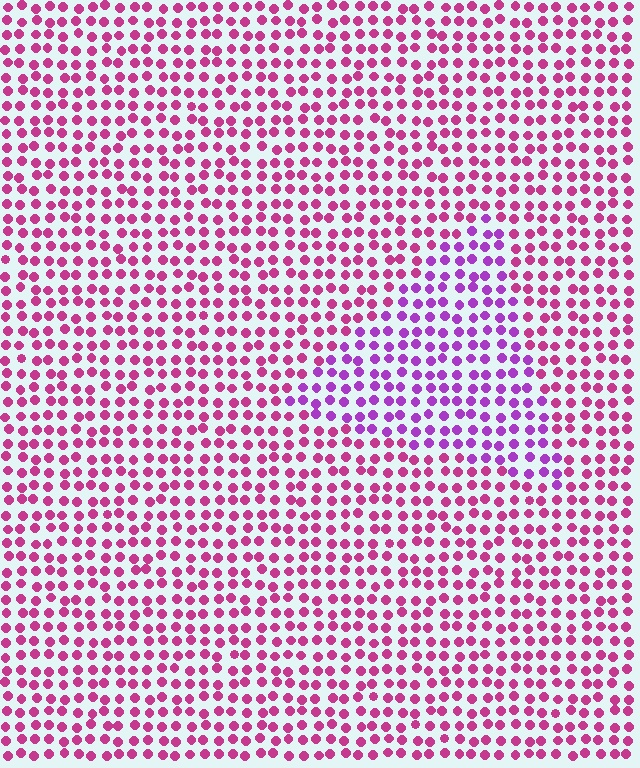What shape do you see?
I see a triangle.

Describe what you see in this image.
The image is filled with small magenta elements in a uniform arrangement. A triangle-shaped region is visible where the elements are tinted to a slightly different hue, forming a subtle color boundary.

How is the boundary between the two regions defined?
The boundary is defined purely by a slight shift in hue (about 36 degrees). Spacing, size, and orientation are identical on both sides.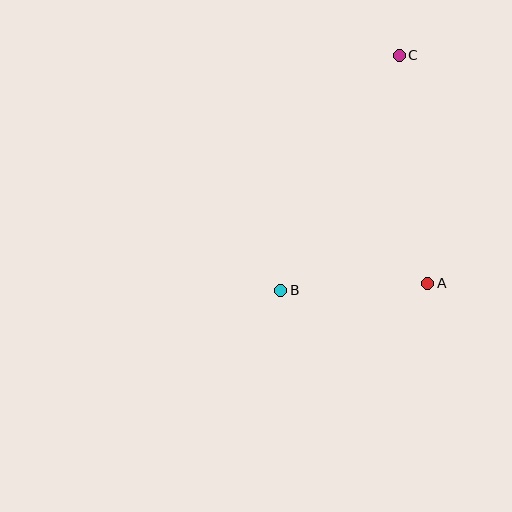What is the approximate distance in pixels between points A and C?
The distance between A and C is approximately 230 pixels.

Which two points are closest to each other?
Points A and B are closest to each other.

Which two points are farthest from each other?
Points B and C are farthest from each other.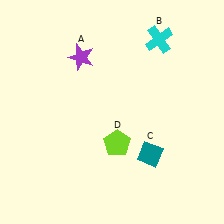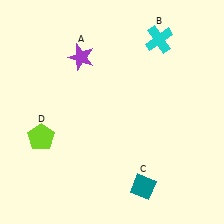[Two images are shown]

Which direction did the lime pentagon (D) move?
The lime pentagon (D) moved left.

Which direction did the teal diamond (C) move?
The teal diamond (C) moved down.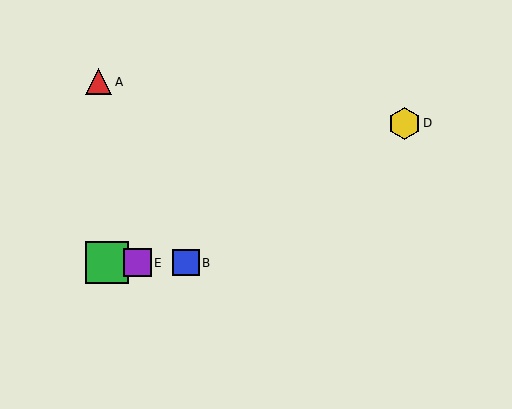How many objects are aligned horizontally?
3 objects (B, C, E) are aligned horizontally.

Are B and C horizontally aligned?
Yes, both are at y≈263.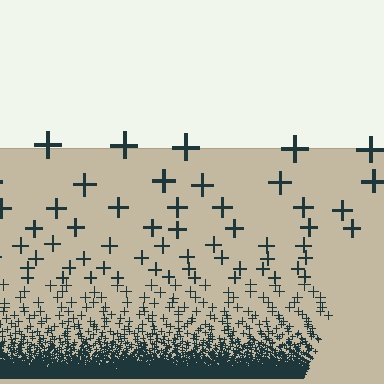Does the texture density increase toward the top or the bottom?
Density increases toward the bottom.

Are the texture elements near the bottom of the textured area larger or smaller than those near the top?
Smaller. The gradient is inverted — elements near the bottom are smaller and denser.